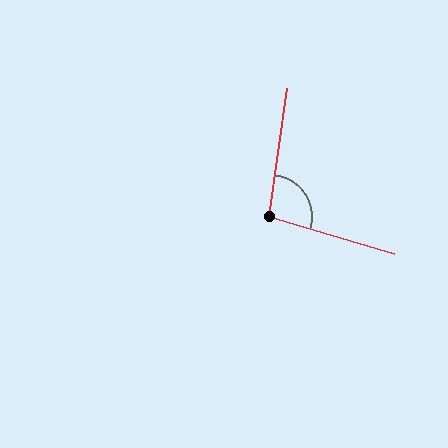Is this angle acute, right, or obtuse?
It is obtuse.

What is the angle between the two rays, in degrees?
Approximately 99 degrees.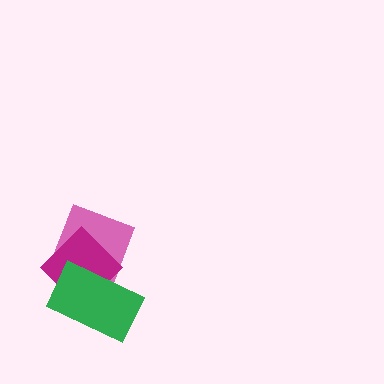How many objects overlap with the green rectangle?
2 objects overlap with the green rectangle.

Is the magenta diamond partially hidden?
Yes, it is partially covered by another shape.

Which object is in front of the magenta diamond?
The green rectangle is in front of the magenta diamond.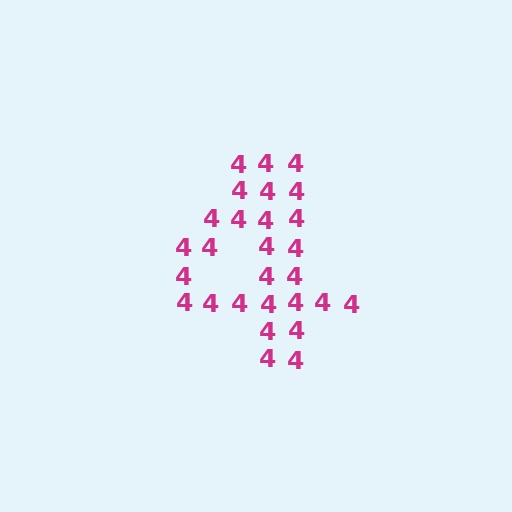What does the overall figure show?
The overall figure shows the digit 4.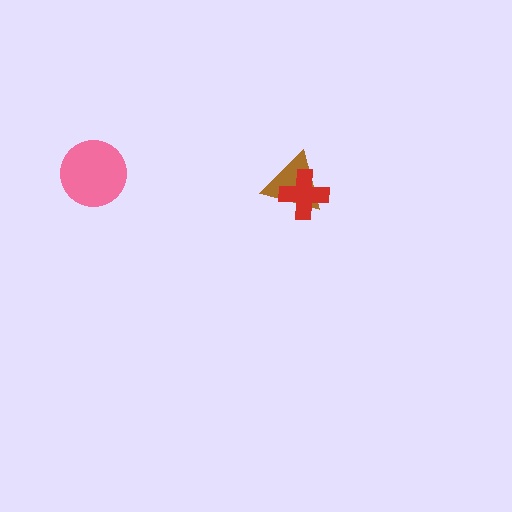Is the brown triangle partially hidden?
Yes, it is partially covered by another shape.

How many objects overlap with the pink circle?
0 objects overlap with the pink circle.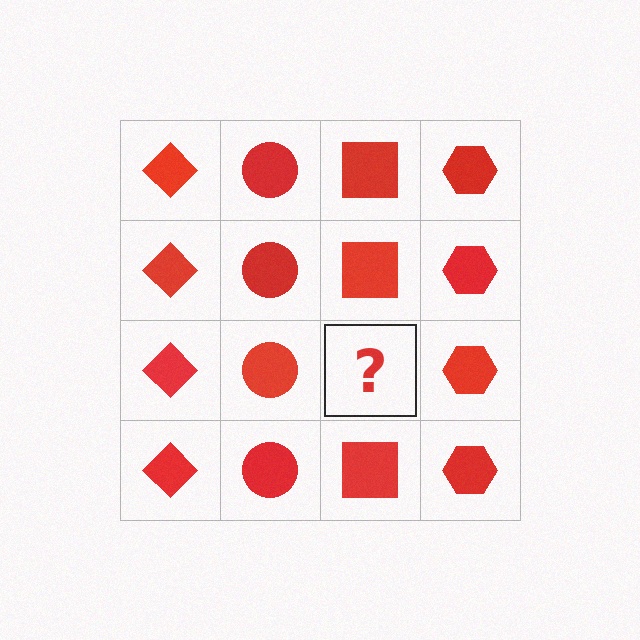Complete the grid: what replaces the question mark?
The question mark should be replaced with a red square.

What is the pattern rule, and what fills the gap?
The rule is that each column has a consistent shape. The gap should be filled with a red square.